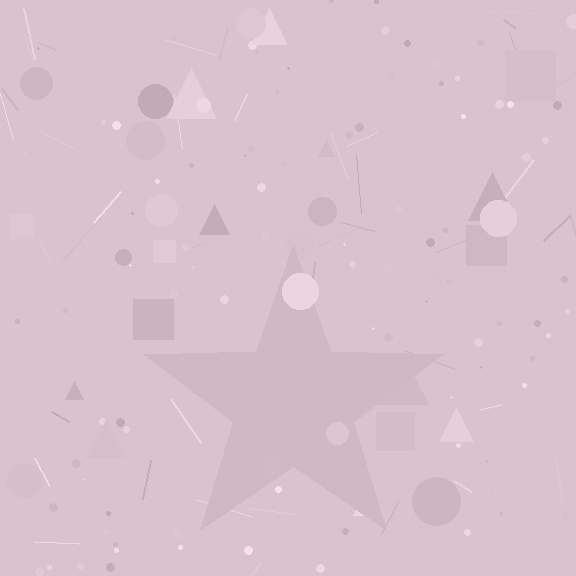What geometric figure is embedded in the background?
A star is embedded in the background.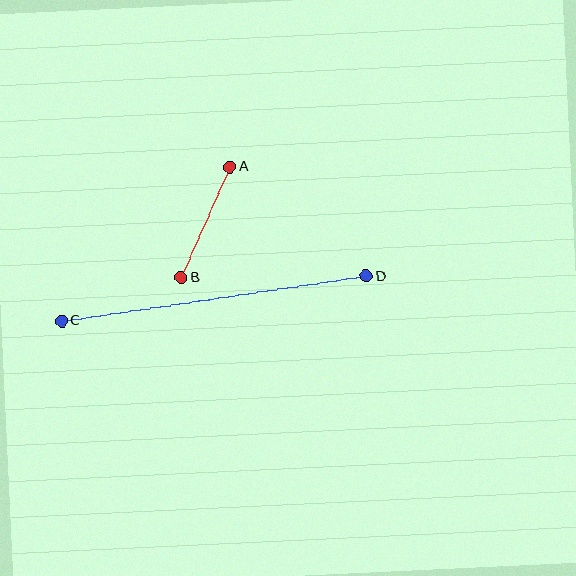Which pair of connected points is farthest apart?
Points C and D are farthest apart.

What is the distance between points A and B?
The distance is approximately 121 pixels.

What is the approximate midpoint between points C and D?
The midpoint is at approximately (214, 298) pixels.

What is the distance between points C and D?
The distance is approximately 308 pixels.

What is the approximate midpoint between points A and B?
The midpoint is at approximately (206, 222) pixels.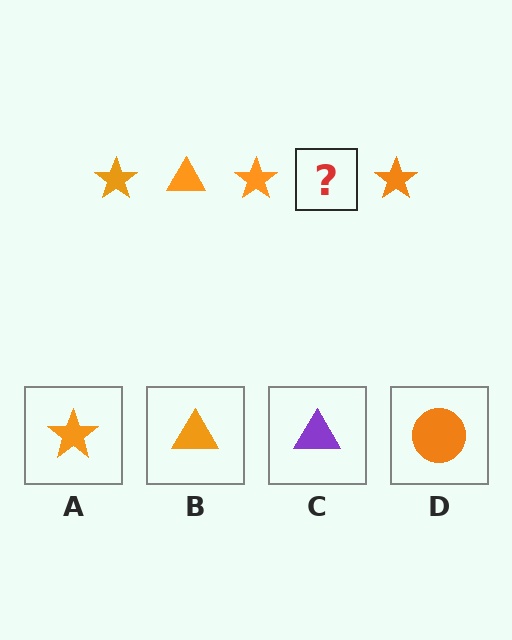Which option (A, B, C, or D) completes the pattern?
B.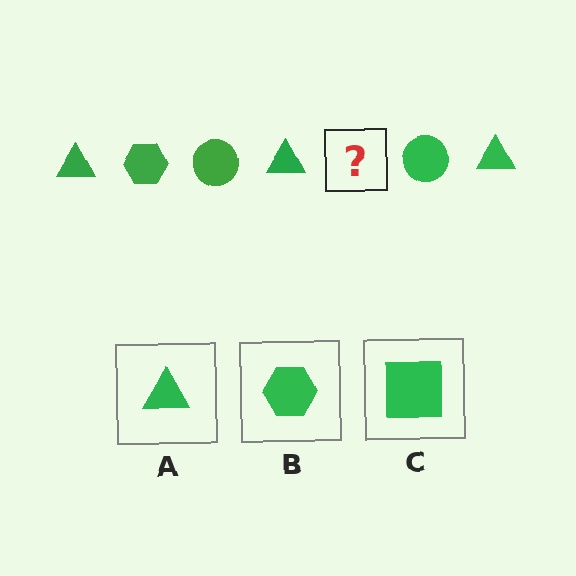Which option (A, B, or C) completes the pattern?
B.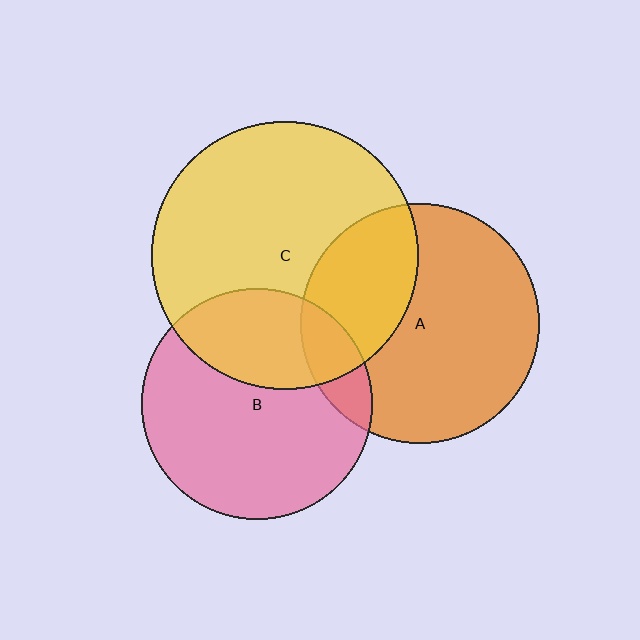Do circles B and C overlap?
Yes.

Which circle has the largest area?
Circle C (yellow).